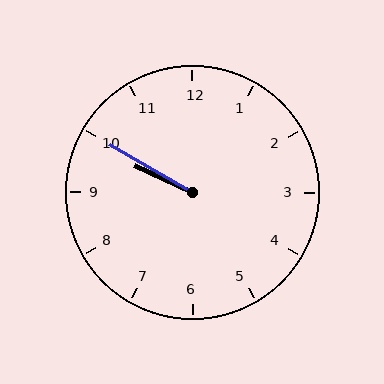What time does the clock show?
9:50.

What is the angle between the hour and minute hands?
Approximately 5 degrees.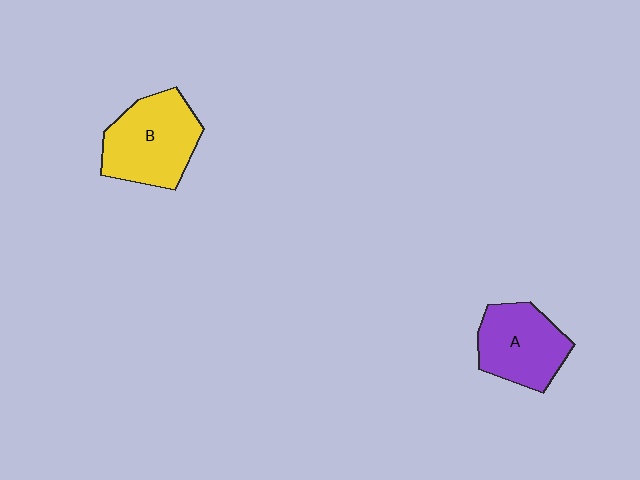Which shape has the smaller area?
Shape A (purple).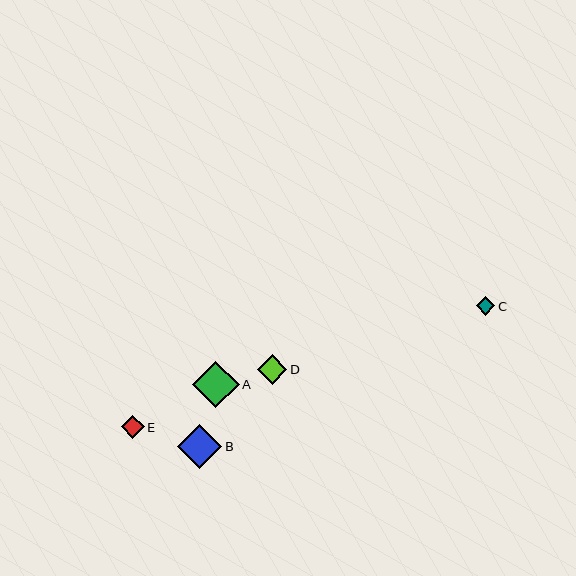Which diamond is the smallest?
Diamond C is the smallest with a size of approximately 18 pixels.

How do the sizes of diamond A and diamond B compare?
Diamond A and diamond B are approximately the same size.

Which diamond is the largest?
Diamond A is the largest with a size of approximately 46 pixels.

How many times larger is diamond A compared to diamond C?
Diamond A is approximately 2.5 times the size of diamond C.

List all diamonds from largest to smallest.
From largest to smallest: A, B, D, E, C.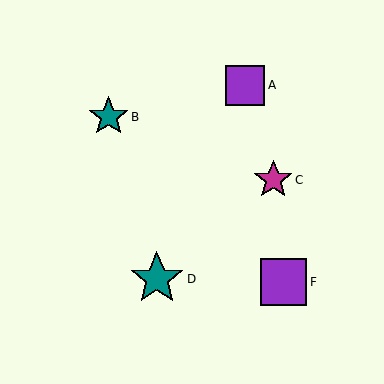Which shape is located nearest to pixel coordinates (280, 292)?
The purple square (labeled F) at (284, 282) is nearest to that location.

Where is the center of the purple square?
The center of the purple square is at (245, 85).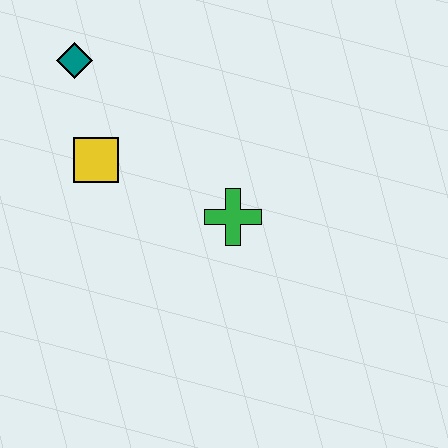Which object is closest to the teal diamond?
The yellow square is closest to the teal diamond.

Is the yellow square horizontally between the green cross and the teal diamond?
Yes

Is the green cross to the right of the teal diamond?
Yes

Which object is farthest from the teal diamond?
The green cross is farthest from the teal diamond.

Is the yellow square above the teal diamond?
No